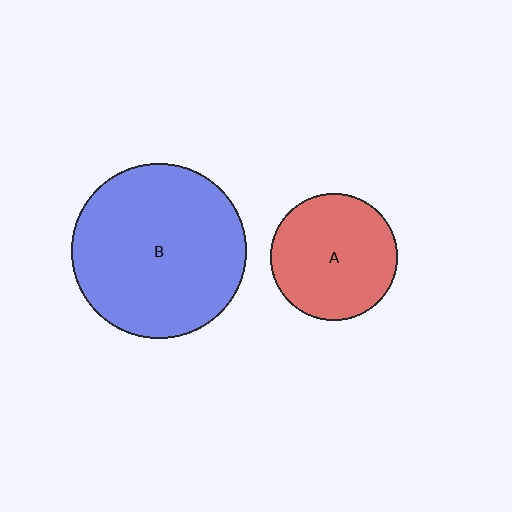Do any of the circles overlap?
No, none of the circles overlap.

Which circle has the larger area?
Circle B (blue).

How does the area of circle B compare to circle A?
Approximately 1.9 times.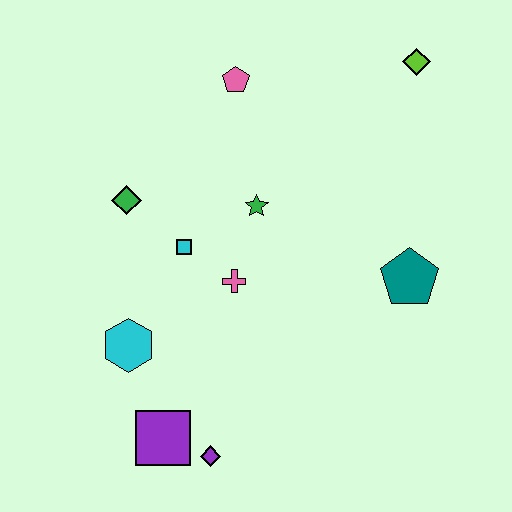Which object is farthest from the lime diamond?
The purple square is farthest from the lime diamond.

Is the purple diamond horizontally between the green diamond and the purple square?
No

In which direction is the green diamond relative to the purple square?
The green diamond is above the purple square.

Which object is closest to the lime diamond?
The pink pentagon is closest to the lime diamond.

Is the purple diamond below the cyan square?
Yes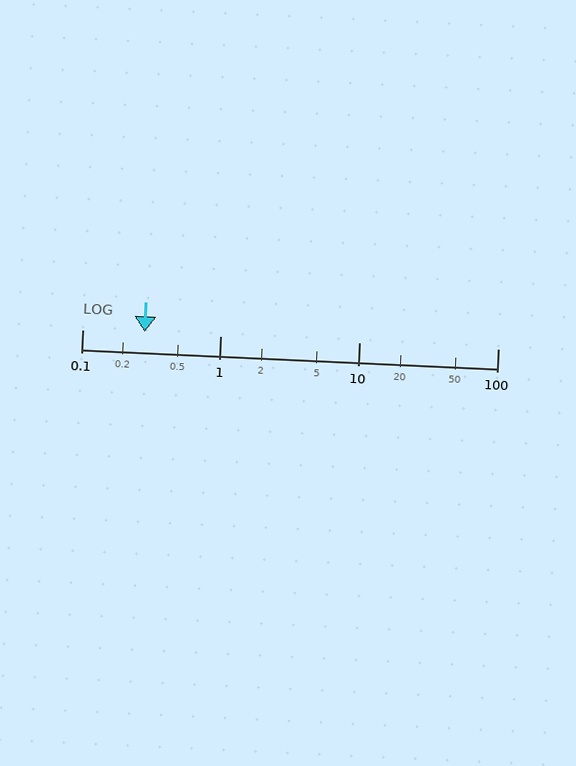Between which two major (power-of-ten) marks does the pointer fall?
The pointer is between 0.1 and 1.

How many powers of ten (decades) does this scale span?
The scale spans 3 decades, from 0.1 to 100.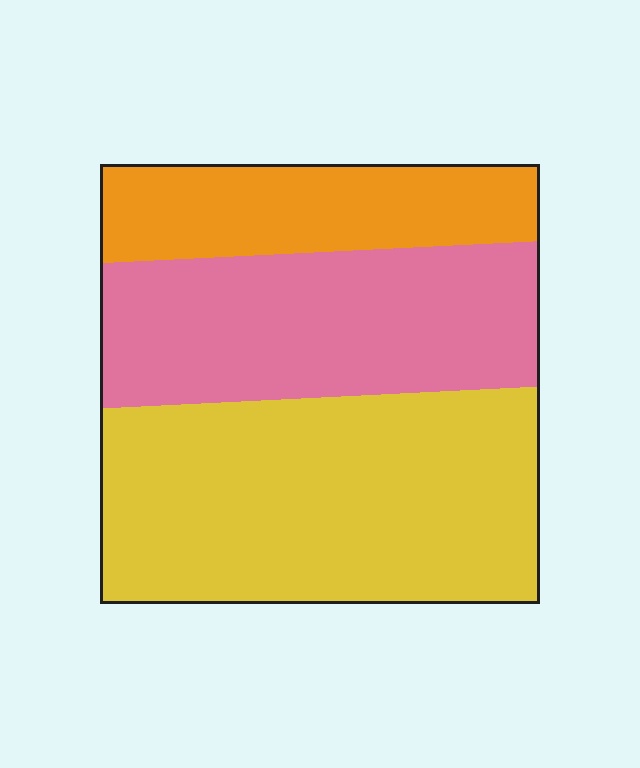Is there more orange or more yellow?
Yellow.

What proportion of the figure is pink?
Pink covers roughly 35% of the figure.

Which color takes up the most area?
Yellow, at roughly 45%.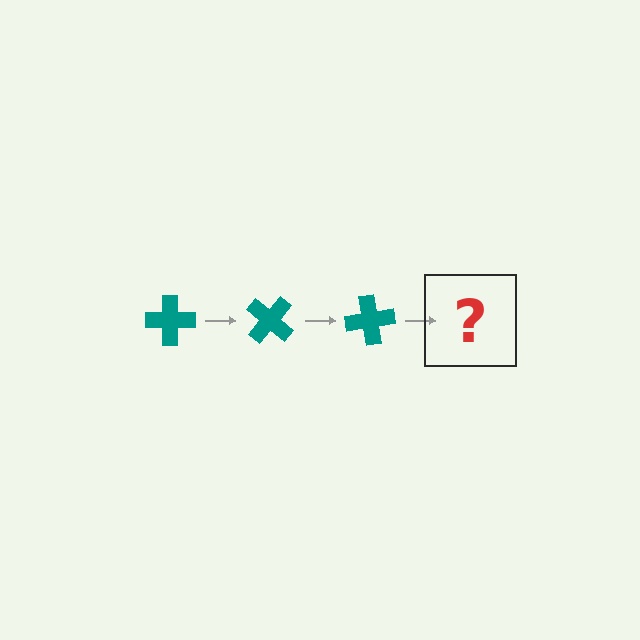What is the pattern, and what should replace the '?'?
The pattern is that the cross rotates 40 degrees each step. The '?' should be a teal cross rotated 120 degrees.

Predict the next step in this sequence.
The next step is a teal cross rotated 120 degrees.